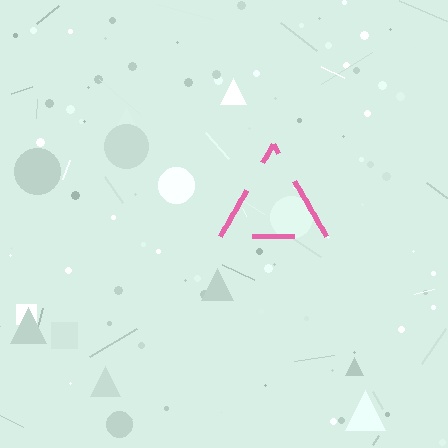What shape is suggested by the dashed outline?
The dashed outline suggests a triangle.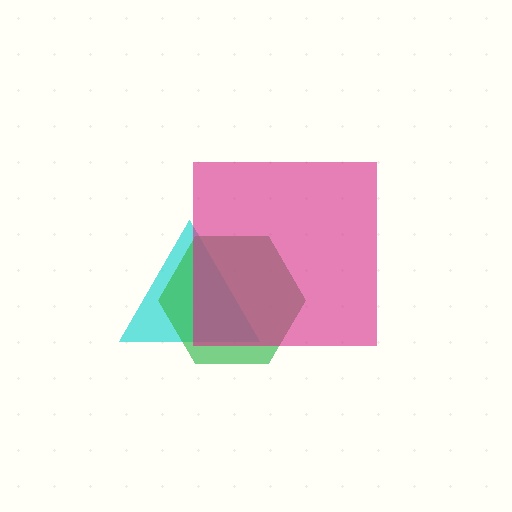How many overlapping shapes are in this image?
There are 3 overlapping shapes in the image.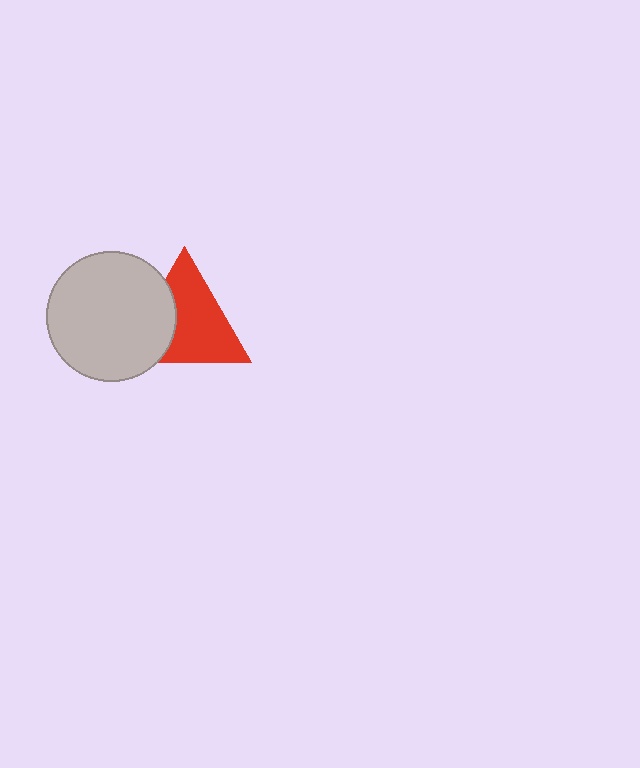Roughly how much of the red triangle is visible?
Most of it is visible (roughly 67%).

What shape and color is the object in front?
The object in front is a light gray circle.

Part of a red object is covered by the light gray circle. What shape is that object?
It is a triangle.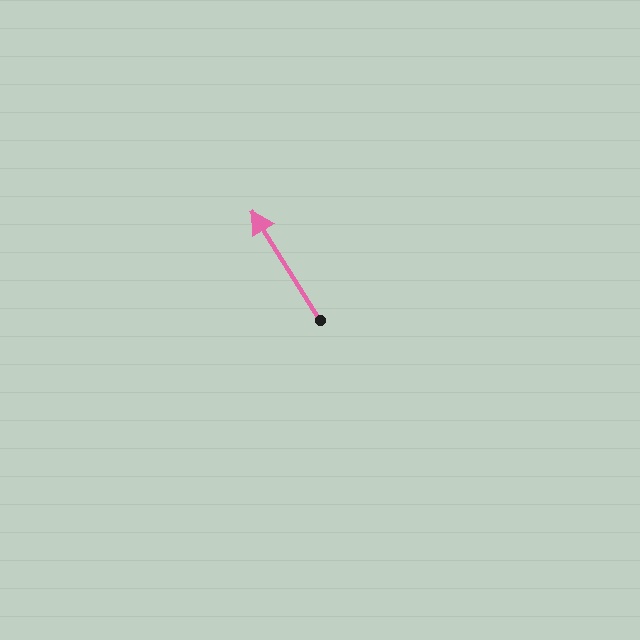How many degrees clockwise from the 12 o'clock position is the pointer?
Approximately 328 degrees.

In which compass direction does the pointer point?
Northwest.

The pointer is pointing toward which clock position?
Roughly 11 o'clock.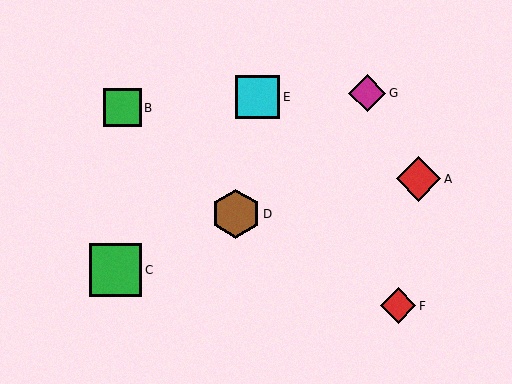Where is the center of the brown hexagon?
The center of the brown hexagon is at (236, 214).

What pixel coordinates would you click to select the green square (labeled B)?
Click at (122, 108) to select the green square B.